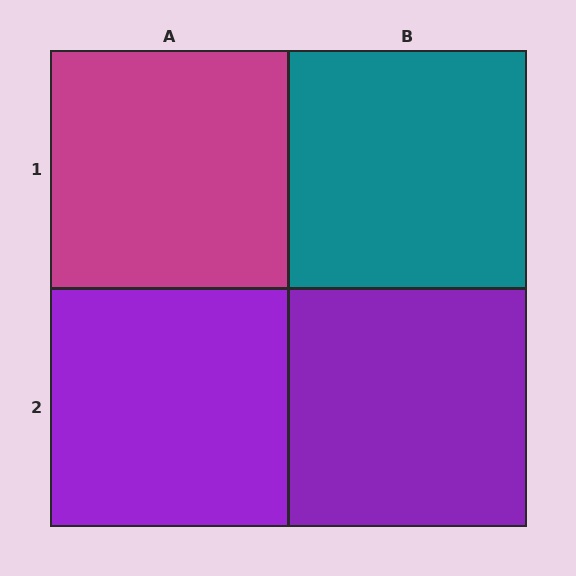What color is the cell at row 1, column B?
Teal.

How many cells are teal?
1 cell is teal.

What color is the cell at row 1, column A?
Magenta.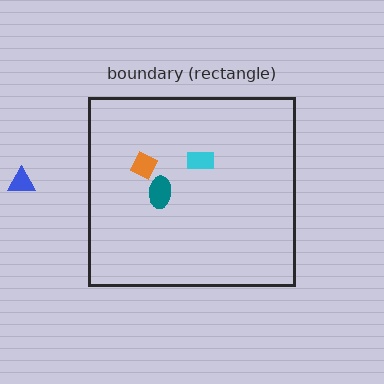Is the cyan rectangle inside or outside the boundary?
Inside.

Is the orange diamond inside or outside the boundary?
Inside.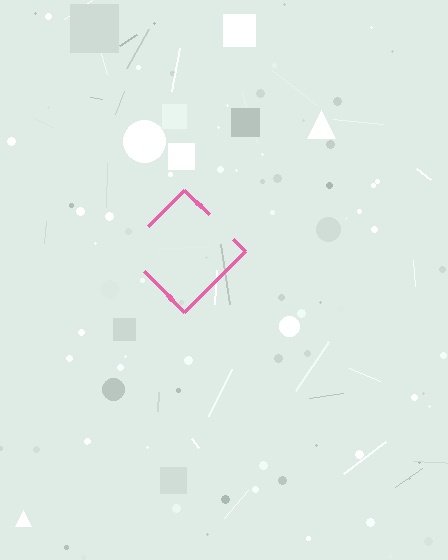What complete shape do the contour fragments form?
The contour fragments form a diamond.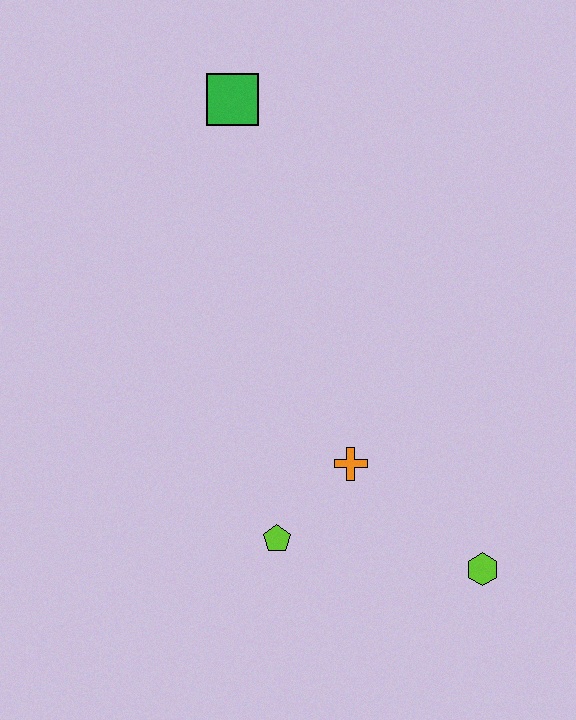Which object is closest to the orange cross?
The lime pentagon is closest to the orange cross.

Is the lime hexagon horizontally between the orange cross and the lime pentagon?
No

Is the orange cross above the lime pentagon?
Yes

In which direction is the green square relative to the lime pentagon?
The green square is above the lime pentagon.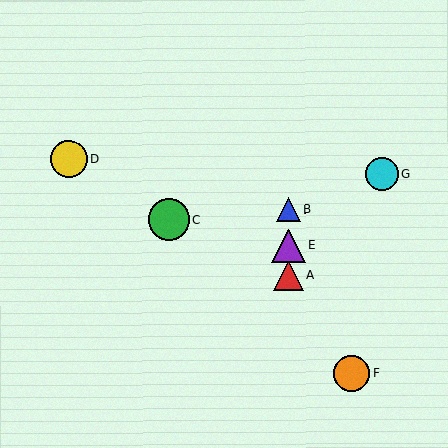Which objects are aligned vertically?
Objects A, B, E are aligned vertically.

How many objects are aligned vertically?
3 objects (A, B, E) are aligned vertically.